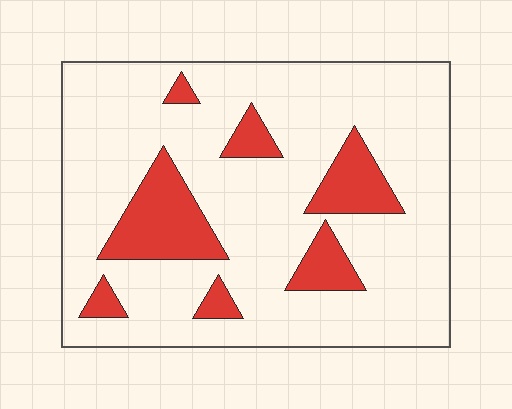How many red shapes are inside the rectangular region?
7.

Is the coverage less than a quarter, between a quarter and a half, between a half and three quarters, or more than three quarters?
Less than a quarter.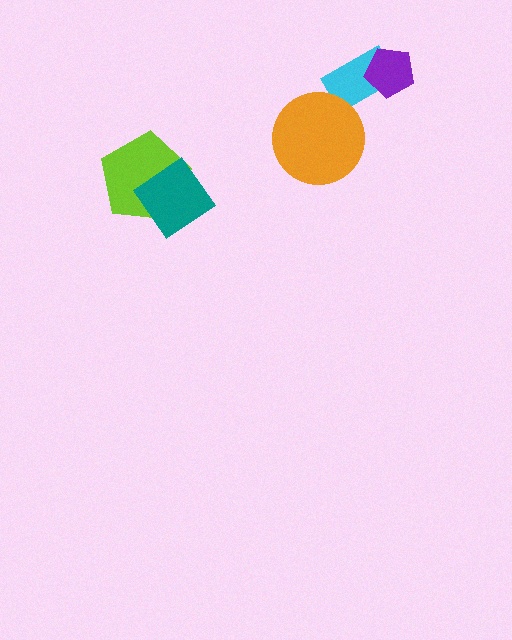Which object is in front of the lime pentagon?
The teal diamond is in front of the lime pentagon.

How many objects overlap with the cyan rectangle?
1 object overlaps with the cyan rectangle.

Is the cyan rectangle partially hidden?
Yes, it is partially covered by another shape.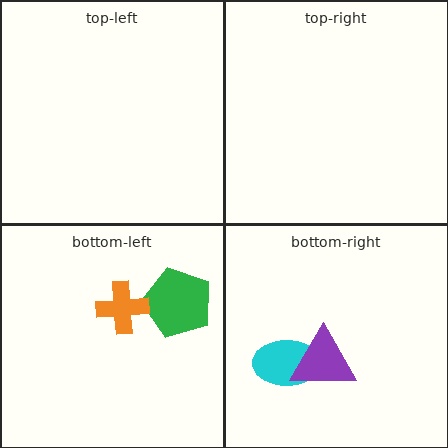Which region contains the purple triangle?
The bottom-right region.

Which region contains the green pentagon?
The bottom-left region.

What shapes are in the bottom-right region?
The cyan ellipse, the purple triangle.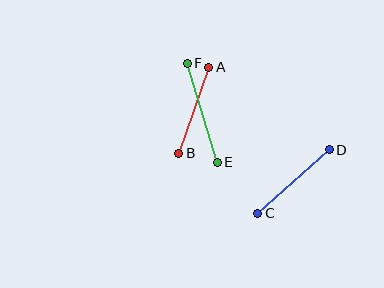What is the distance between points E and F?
The distance is approximately 104 pixels.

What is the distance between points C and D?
The distance is approximately 96 pixels.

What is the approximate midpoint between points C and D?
The midpoint is at approximately (294, 181) pixels.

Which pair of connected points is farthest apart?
Points E and F are farthest apart.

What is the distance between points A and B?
The distance is approximately 91 pixels.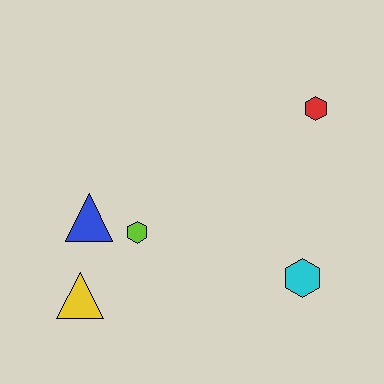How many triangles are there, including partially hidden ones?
There are 2 triangles.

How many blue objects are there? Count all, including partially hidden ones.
There is 1 blue object.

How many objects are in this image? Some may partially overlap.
There are 5 objects.